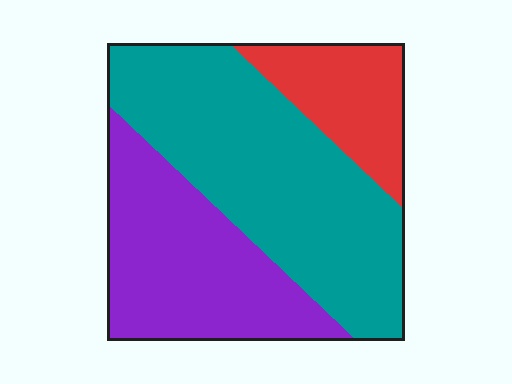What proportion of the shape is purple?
Purple takes up between a third and a half of the shape.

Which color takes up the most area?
Teal, at roughly 50%.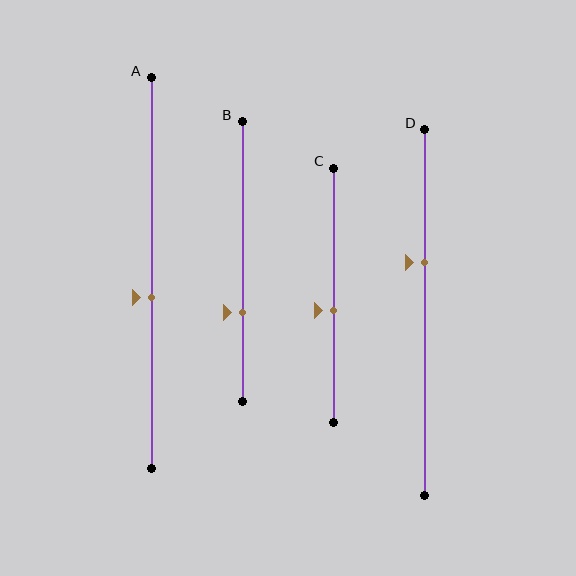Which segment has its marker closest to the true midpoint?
Segment C has its marker closest to the true midpoint.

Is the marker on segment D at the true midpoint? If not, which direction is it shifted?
No, the marker on segment D is shifted upward by about 14% of the segment length.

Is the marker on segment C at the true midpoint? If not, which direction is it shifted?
No, the marker on segment C is shifted downward by about 6% of the segment length.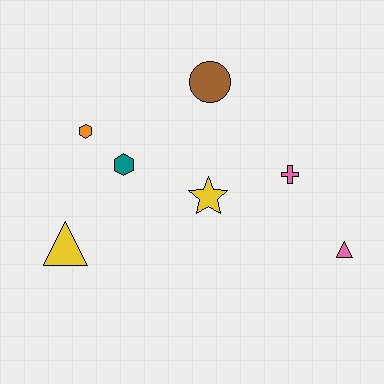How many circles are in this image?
There is 1 circle.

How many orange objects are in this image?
There is 1 orange object.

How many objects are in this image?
There are 7 objects.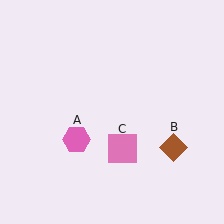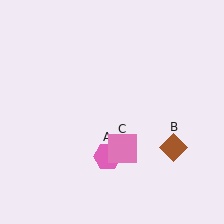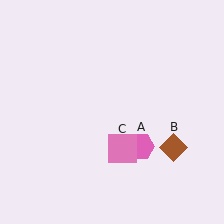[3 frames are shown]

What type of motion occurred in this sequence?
The pink hexagon (object A) rotated counterclockwise around the center of the scene.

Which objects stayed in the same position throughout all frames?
Brown diamond (object B) and pink square (object C) remained stationary.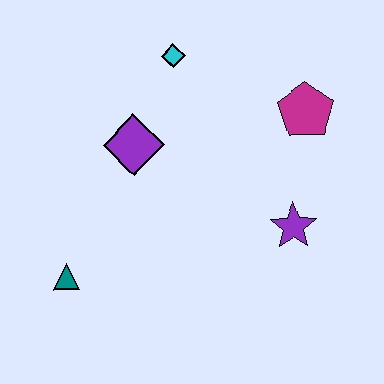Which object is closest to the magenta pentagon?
The purple star is closest to the magenta pentagon.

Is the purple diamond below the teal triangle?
No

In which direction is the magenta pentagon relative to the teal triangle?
The magenta pentagon is to the right of the teal triangle.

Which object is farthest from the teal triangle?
The magenta pentagon is farthest from the teal triangle.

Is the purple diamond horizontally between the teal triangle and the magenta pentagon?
Yes